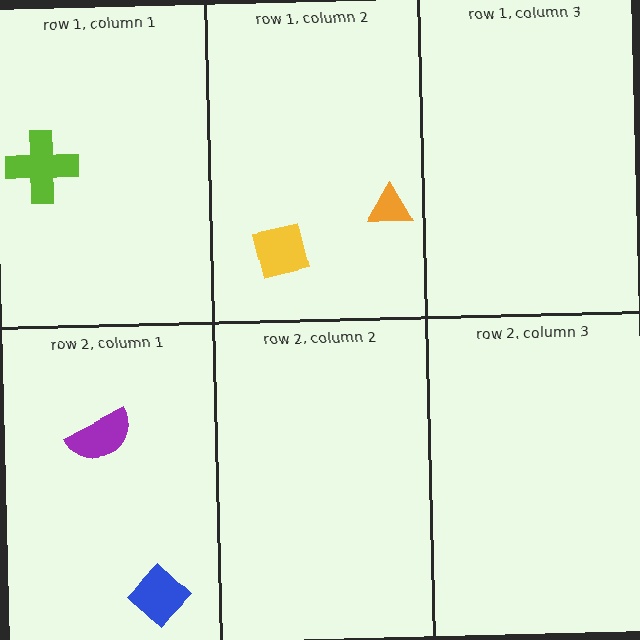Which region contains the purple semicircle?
The row 2, column 1 region.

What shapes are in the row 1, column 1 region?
The lime cross.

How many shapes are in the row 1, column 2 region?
2.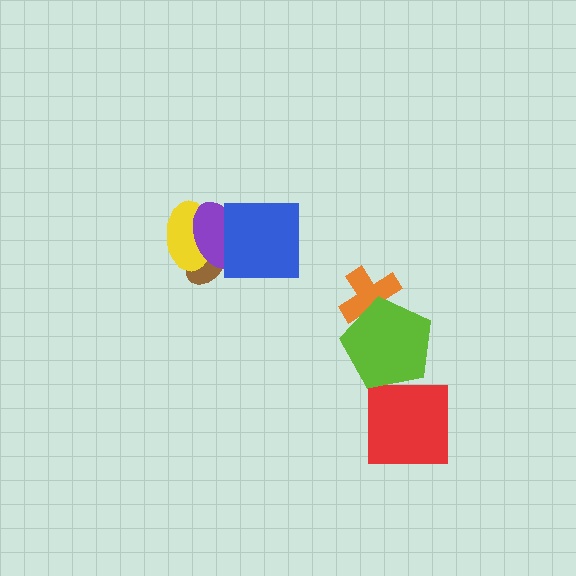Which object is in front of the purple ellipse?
The blue square is in front of the purple ellipse.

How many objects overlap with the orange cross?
1 object overlaps with the orange cross.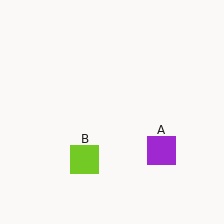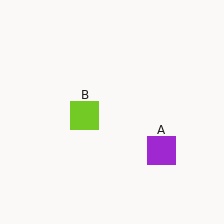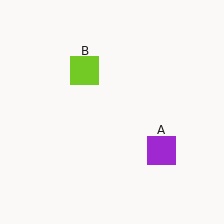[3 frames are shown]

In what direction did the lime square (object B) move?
The lime square (object B) moved up.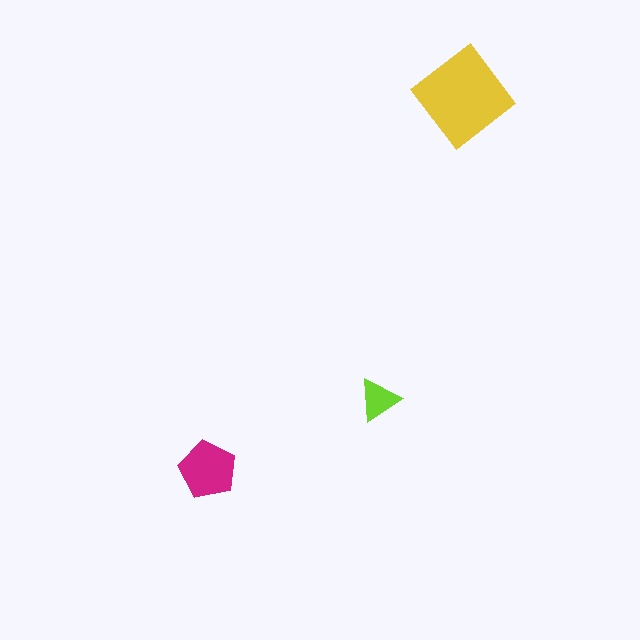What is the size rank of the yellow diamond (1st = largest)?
1st.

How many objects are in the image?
There are 3 objects in the image.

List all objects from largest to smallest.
The yellow diamond, the magenta pentagon, the lime triangle.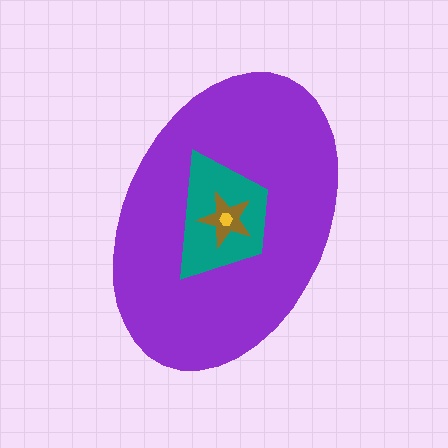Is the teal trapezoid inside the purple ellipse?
Yes.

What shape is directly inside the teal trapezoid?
The brown star.